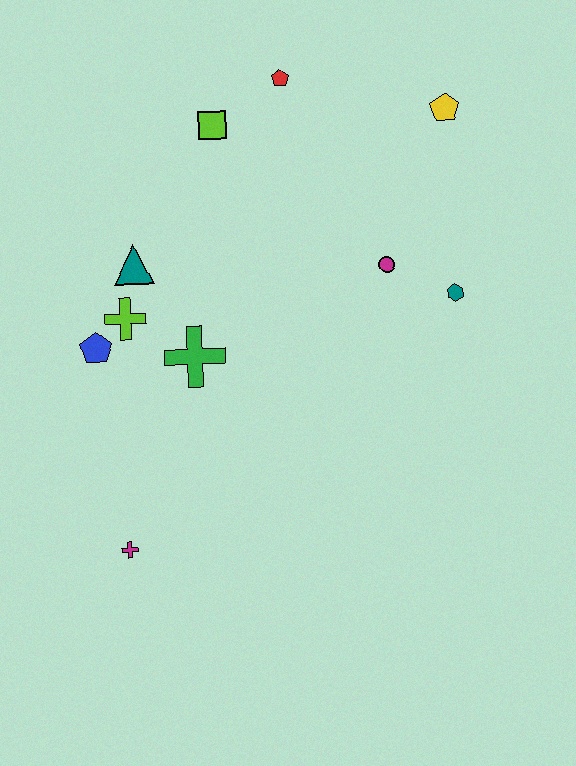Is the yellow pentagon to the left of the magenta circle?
No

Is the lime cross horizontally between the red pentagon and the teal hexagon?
No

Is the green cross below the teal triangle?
Yes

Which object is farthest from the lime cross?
The yellow pentagon is farthest from the lime cross.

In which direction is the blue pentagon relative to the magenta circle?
The blue pentagon is to the left of the magenta circle.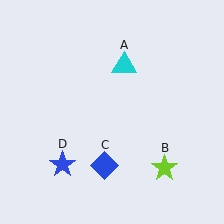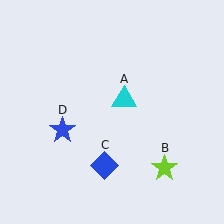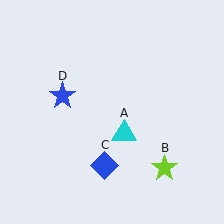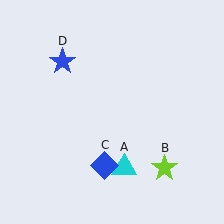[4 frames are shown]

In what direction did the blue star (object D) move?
The blue star (object D) moved up.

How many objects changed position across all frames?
2 objects changed position: cyan triangle (object A), blue star (object D).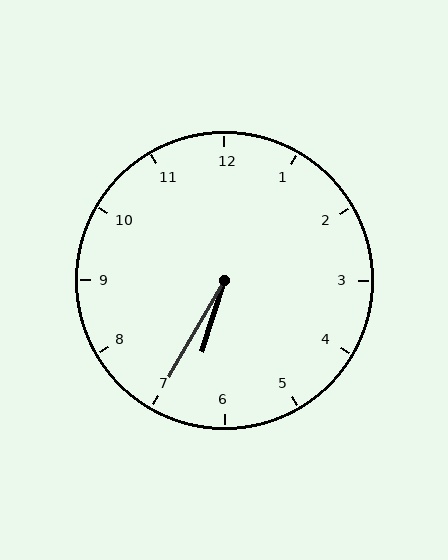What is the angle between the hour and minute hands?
Approximately 12 degrees.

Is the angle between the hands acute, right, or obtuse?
It is acute.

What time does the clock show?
6:35.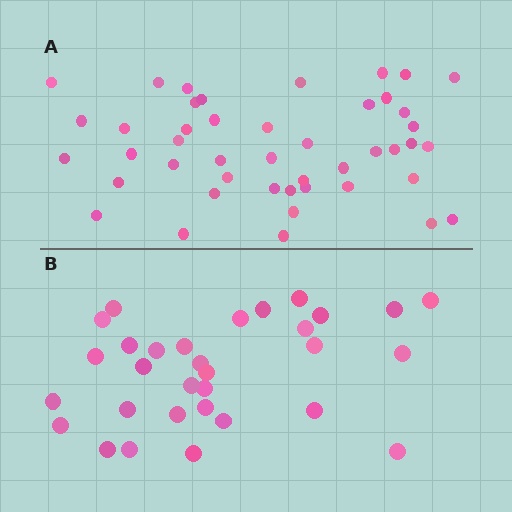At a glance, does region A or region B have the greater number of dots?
Region A (the top region) has more dots.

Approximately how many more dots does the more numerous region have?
Region A has approximately 15 more dots than region B.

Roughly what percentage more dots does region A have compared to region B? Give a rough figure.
About 45% more.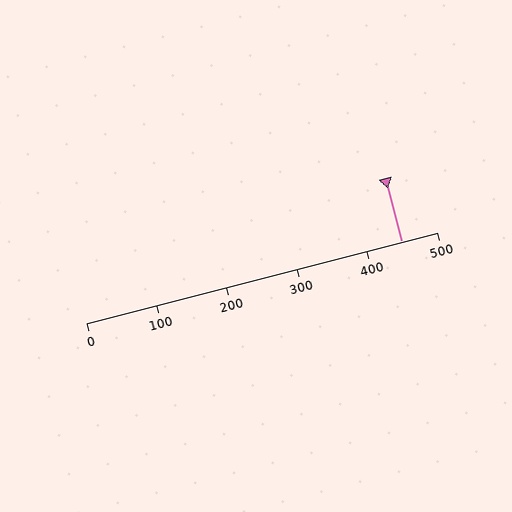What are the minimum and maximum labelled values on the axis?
The axis runs from 0 to 500.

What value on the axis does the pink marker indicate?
The marker indicates approximately 450.